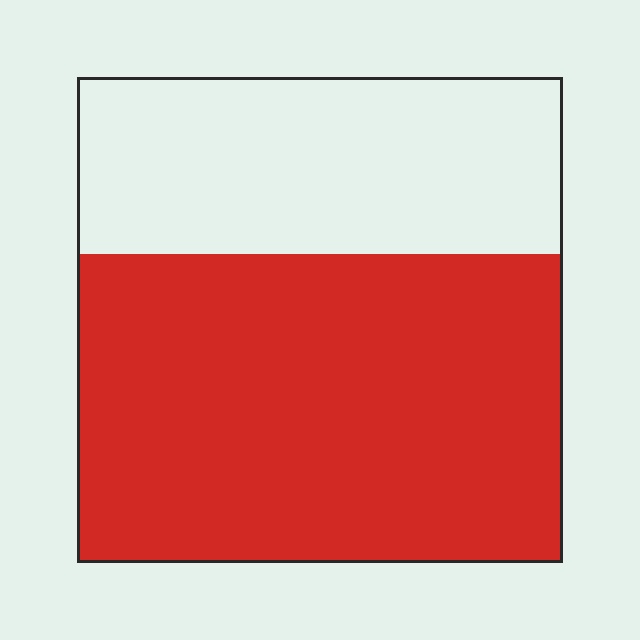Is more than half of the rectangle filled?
Yes.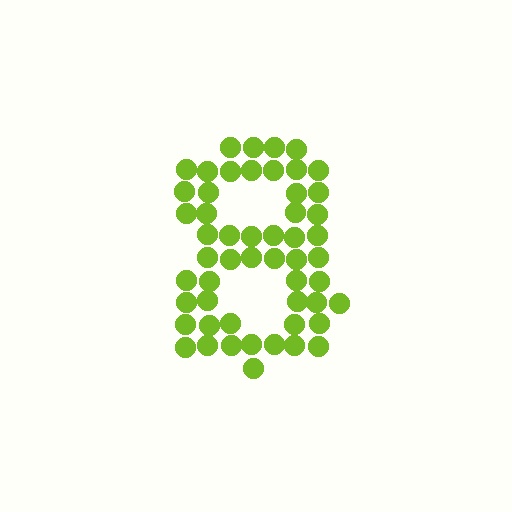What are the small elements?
The small elements are circles.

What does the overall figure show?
The overall figure shows the digit 8.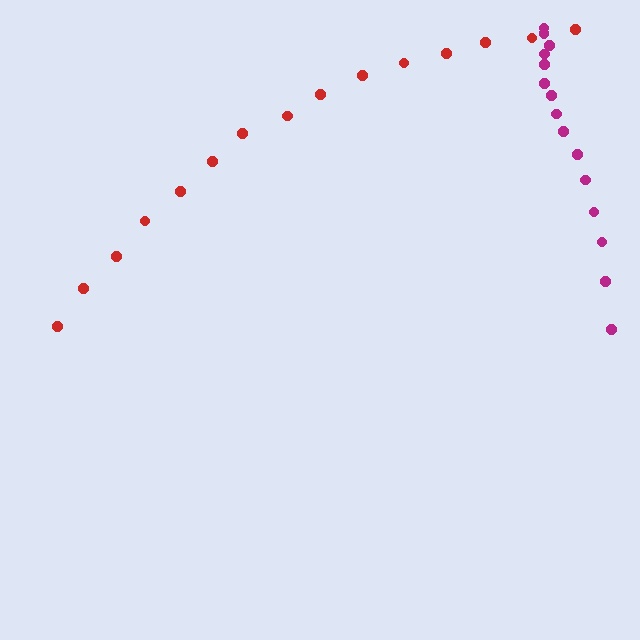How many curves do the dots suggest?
There are 2 distinct paths.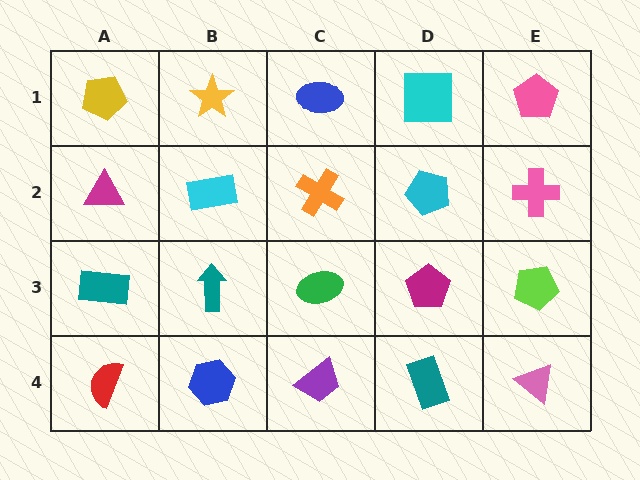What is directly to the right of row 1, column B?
A blue ellipse.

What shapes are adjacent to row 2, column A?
A yellow pentagon (row 1, column A), a teal rectangle (row 3, column A), a cyan rectangle (row 2, column B).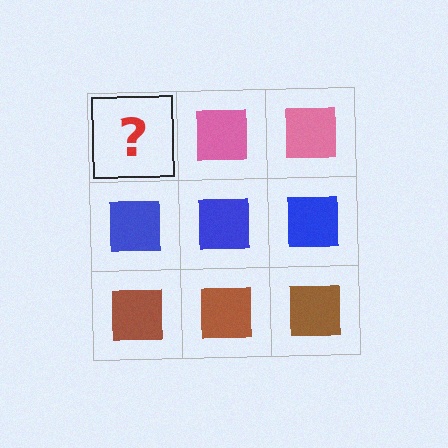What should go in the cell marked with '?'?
The missing cell should contain a pink square.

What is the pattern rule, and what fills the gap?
The rule is that each row has a consistent color. The gap should be filled with a pink square.